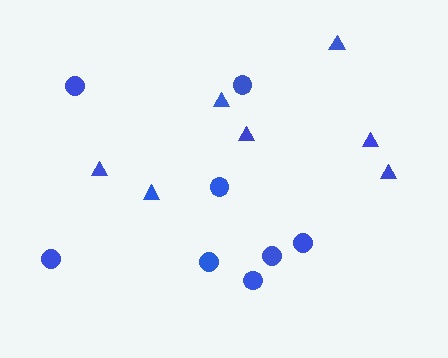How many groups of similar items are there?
There are 2 groups: one group of triangles (7) and one group of circles (8).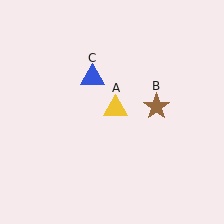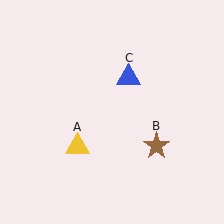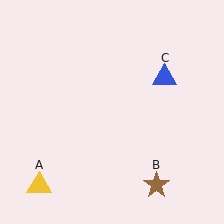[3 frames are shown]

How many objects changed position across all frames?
3 objects changed position: yellow triangle (object A), brown star (object B), blue triangle (object C).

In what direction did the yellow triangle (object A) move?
The yellow triangle (object A) moved down and to the left.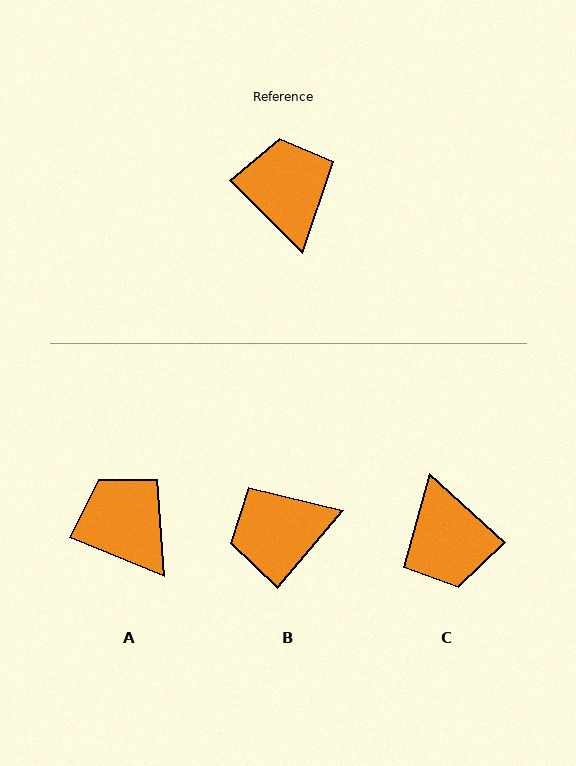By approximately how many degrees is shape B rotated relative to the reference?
Approximately 95 degrees counter-clockwise.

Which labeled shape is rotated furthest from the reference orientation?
C, about 177 degrees away.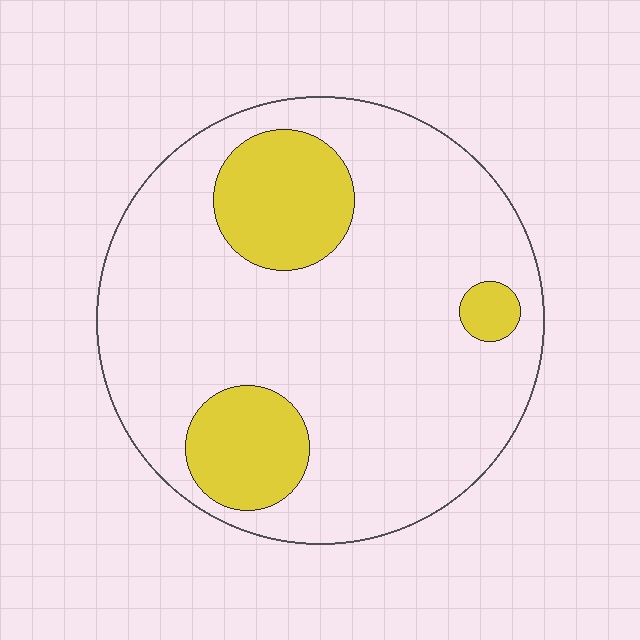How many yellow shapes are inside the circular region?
3.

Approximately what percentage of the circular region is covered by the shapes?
Approximately 20%.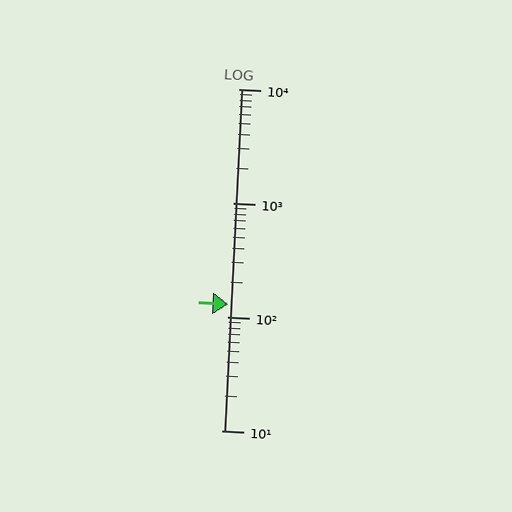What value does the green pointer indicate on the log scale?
The pointer indicates approximately 130.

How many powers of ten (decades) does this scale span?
The scale spans 3 decades, from 10 to 10000.